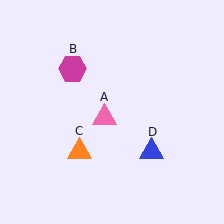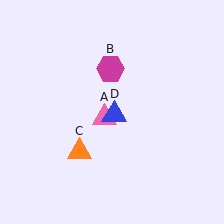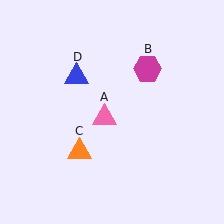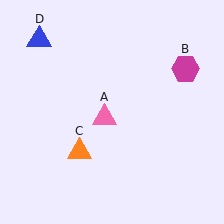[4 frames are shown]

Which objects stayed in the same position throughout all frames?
Pink triangle (object A) and orange triangle (object C) remained stationary.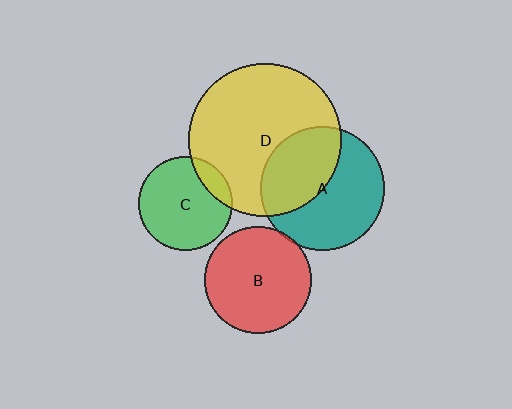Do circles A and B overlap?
Yes.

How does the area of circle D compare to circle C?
Approximately 2.7 times.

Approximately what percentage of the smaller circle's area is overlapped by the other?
Approximately 5%.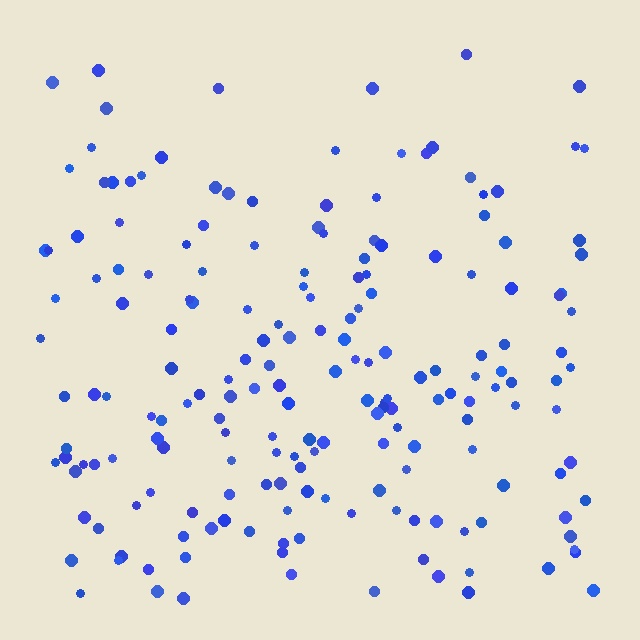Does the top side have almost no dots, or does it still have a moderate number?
Still a moderate number, just noticeably fewer than the bottom.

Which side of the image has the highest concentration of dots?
The bottom.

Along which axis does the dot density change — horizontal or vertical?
Vertical.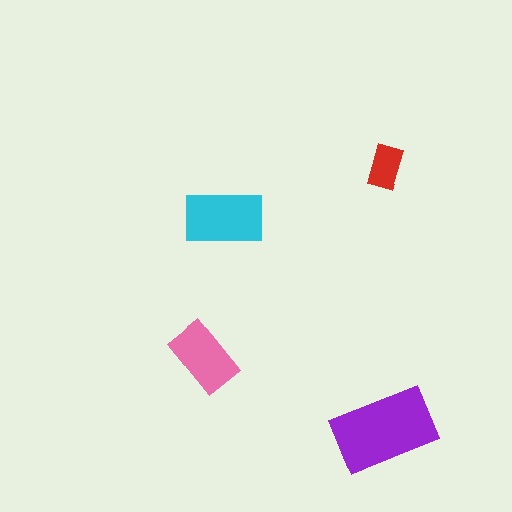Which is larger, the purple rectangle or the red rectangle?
The purple one.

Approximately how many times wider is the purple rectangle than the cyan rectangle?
About 1.5 times wider.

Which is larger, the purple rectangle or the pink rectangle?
The purple one.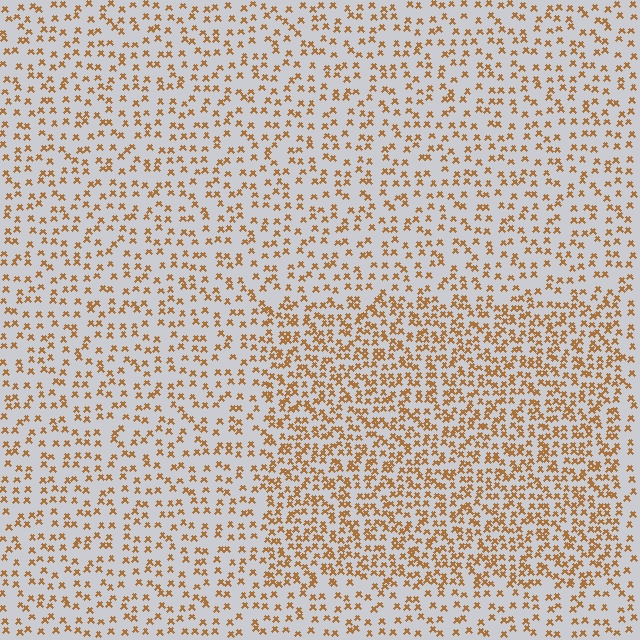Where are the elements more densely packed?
The elements are more densely packed inside the rectangle boundary.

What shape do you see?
I see a rectangle.